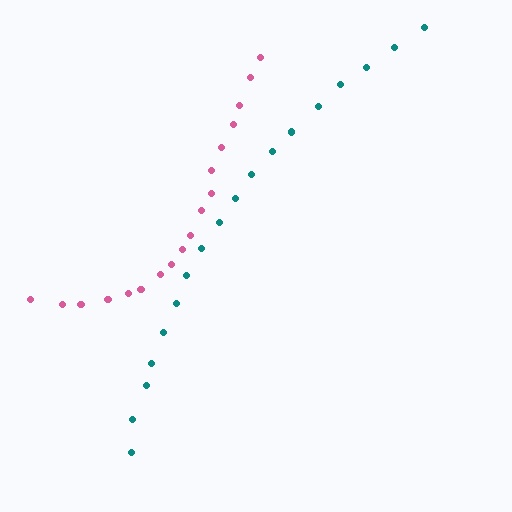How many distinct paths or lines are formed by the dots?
There are 2 distinct paths.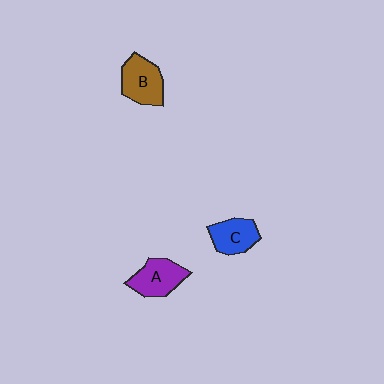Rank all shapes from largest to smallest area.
From largest to smallest: B (brown), A (purple), C (blue).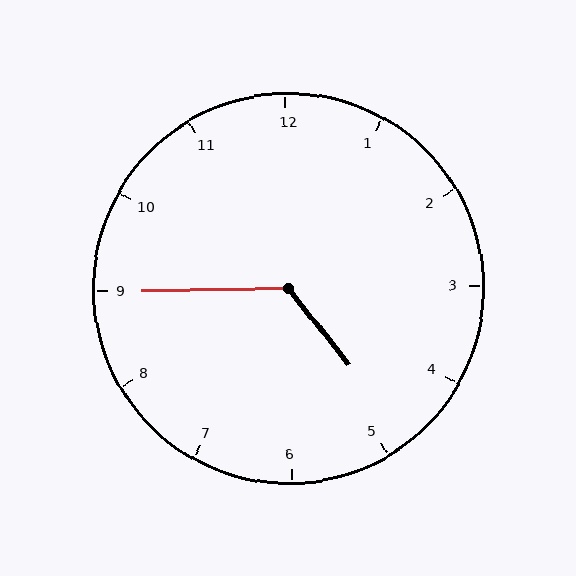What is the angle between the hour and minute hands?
Approximately 128 degrees.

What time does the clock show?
4:45.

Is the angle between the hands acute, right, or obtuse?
It is obtuse.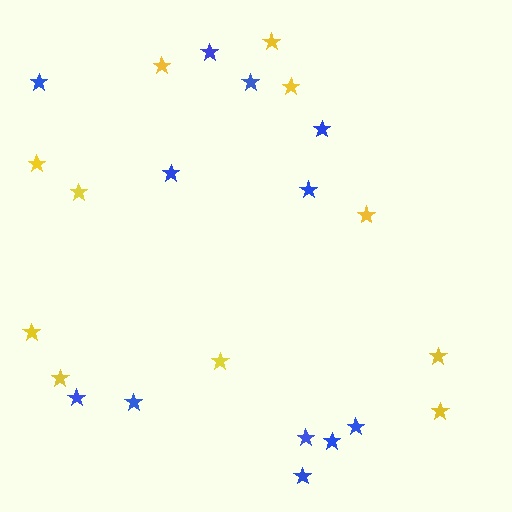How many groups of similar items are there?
There are 2 groups: one group of blue stars (12) and one group of yellow stars (11).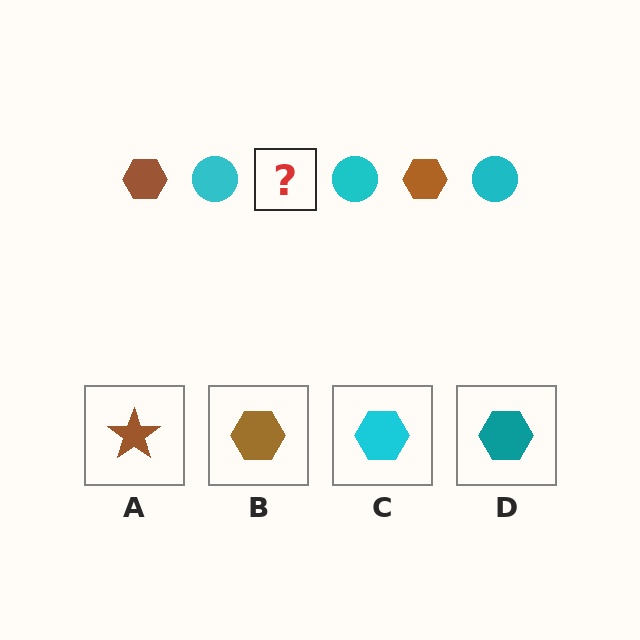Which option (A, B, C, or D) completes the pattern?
B.